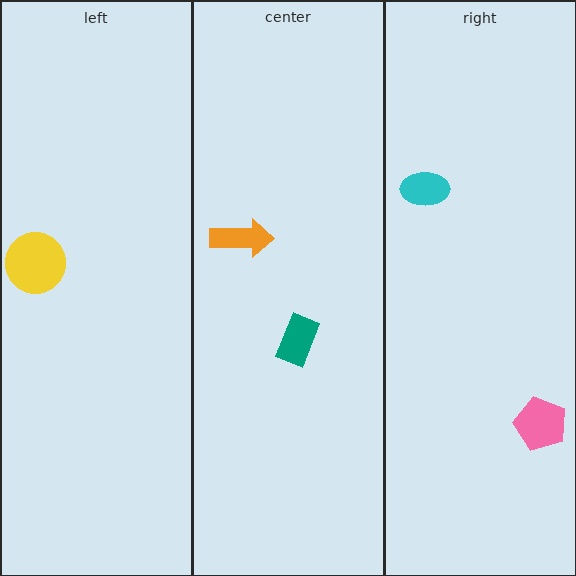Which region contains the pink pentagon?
The right region.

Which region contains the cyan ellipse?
The right region.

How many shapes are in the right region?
2.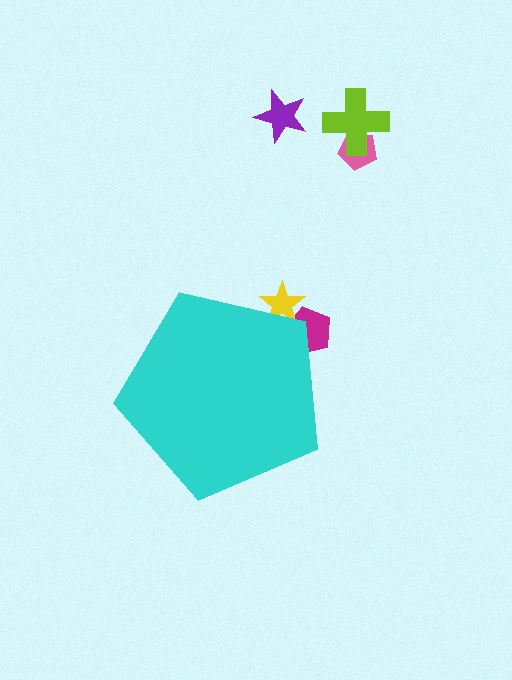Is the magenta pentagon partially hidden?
Yes, the magenta pentagon is partially hidden behind the cyan pentagon.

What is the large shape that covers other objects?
A cyan pentagon.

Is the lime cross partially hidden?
No, the lime cross is fully visible.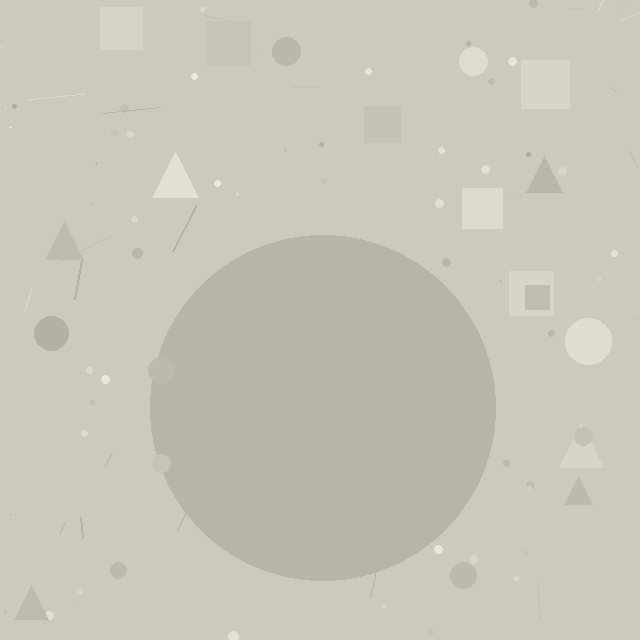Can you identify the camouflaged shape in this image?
The camouflaged shape is a circle.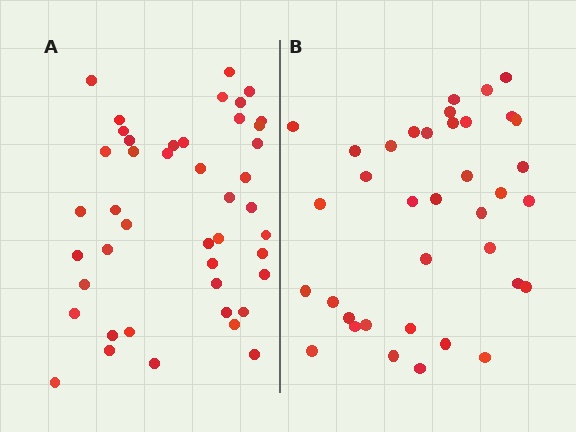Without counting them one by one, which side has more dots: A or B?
Region A (the left region) has more dots.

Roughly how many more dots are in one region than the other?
Region A has roughly 8 or so more dots than region B.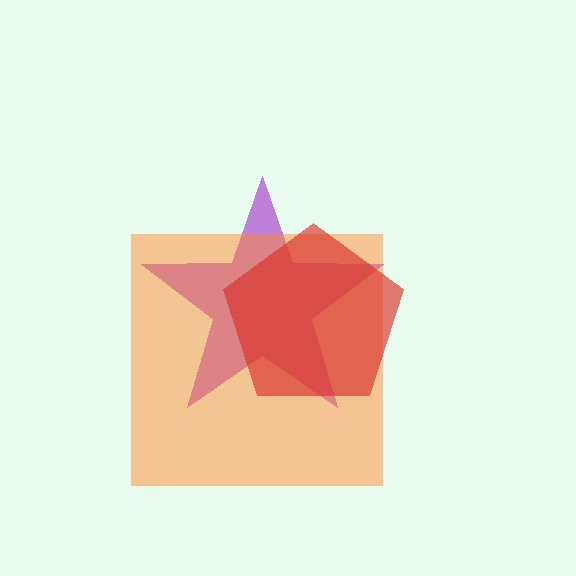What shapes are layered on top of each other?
The layered shapes are: a purple star, an orange square, a red pentagon.